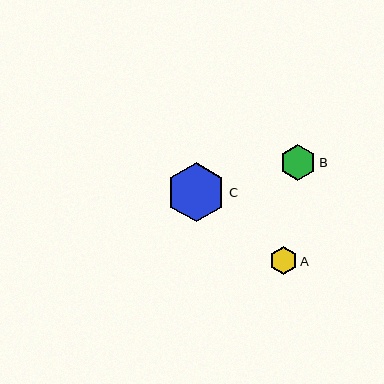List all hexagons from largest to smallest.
From largest to smallest: C, B, A.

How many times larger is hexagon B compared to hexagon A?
Hexagon B is approximately 1.3 times the size of hexagon A.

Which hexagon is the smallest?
Hexagon A is the smallest with a size of approximately 27 pixels.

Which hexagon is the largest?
Hexagon C is the largest with a size of approximately 59 pixels.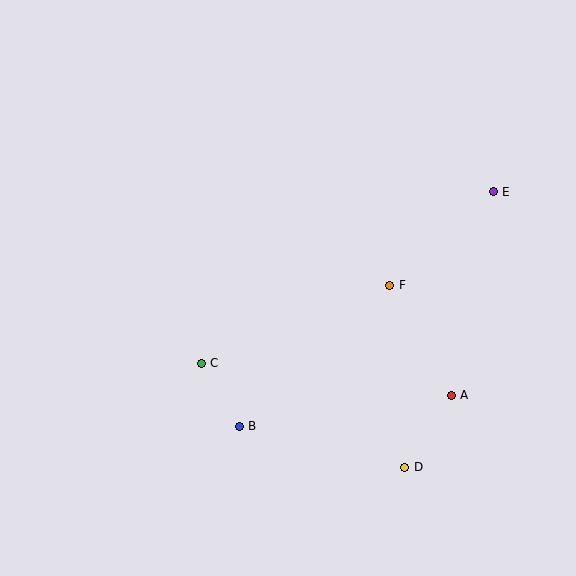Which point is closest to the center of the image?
Point F at (390, 285) is closest to the center.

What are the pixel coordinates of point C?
Point C is at (201, 363).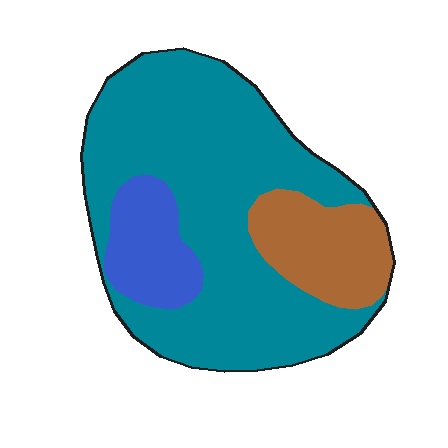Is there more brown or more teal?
Teal.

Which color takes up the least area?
Blue, at roughly 15%.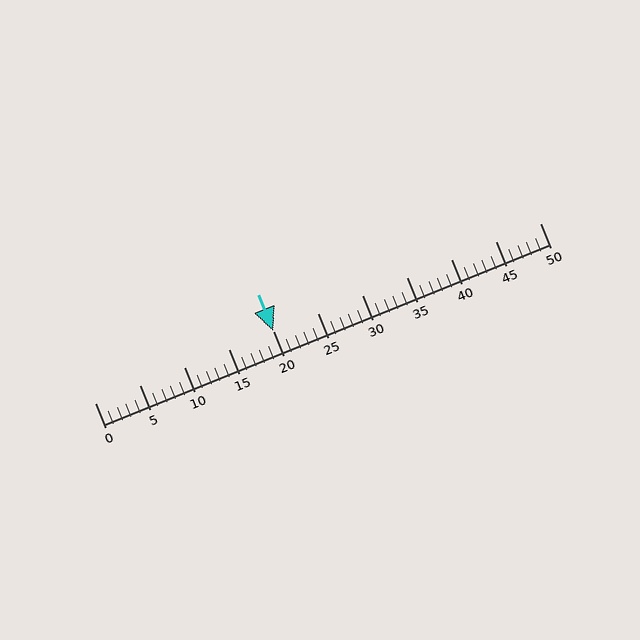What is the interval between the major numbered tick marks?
The major tick marks are spaced 5 units apart.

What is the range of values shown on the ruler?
The ruler shows values from 0 to 50.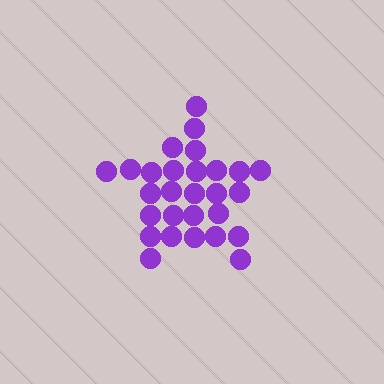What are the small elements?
The small elements are circles.